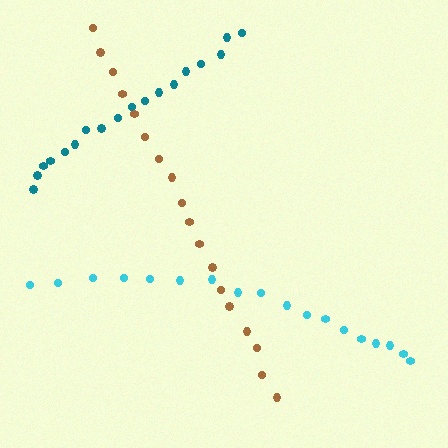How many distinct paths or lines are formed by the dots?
There are 3 distinct paths.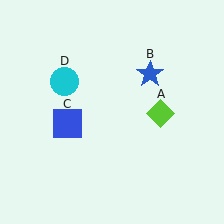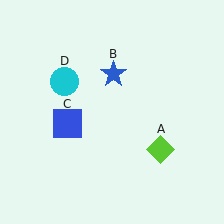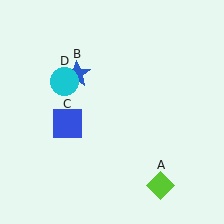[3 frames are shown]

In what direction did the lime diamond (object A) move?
The lime diamond (object A) moved down.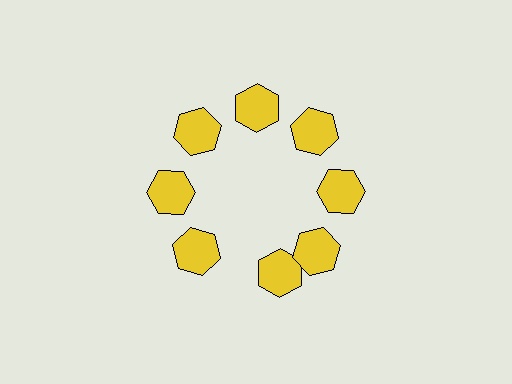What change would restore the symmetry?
The symmetry would be restored by rotating it back into even spacing with its neighbors so that all 8 hexagons sit at equal angles and equal distance from the center.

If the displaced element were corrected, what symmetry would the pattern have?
It would have 8-fold rotational symmetry — the pattern would map onto itself every 45 degrees.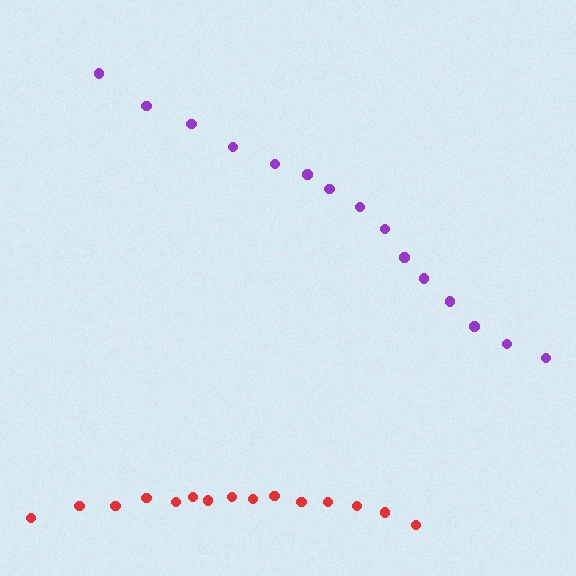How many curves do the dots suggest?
There are 2 distinct paths.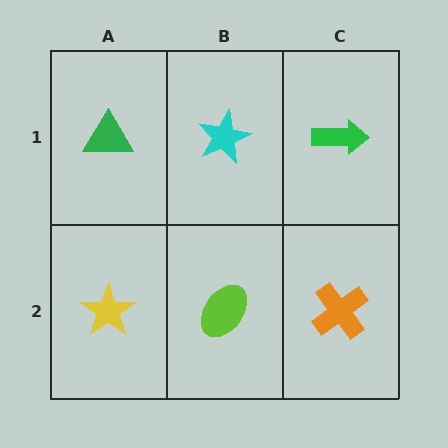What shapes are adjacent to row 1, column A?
A yellow star (row 2, column A), a cyan star (row 1, column B).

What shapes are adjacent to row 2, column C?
A green arrow (row 1, column C), a lime ellipse (row 2, column B).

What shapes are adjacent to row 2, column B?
A cyan star (row 1, column B), a yellow star (row 2, column A), an orange cross (row 2, column C).